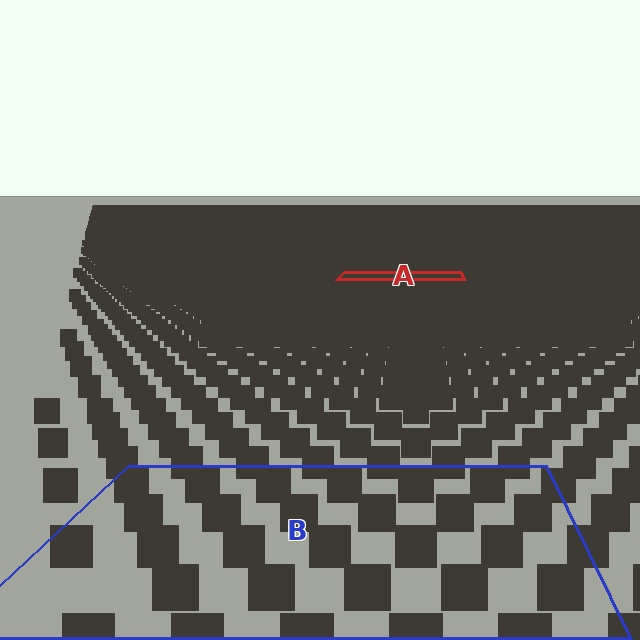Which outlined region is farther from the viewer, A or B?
Region A is farther from the viewer — the texture elements inside it appear smaller and more densely packed.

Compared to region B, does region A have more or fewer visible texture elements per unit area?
Region A has more texture elements per unit area — they are packed more densely because it is farther away.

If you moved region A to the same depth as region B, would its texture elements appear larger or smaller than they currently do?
They would appear larger. At a closer depth, the same texture elements are projected at a bigger on-screen size.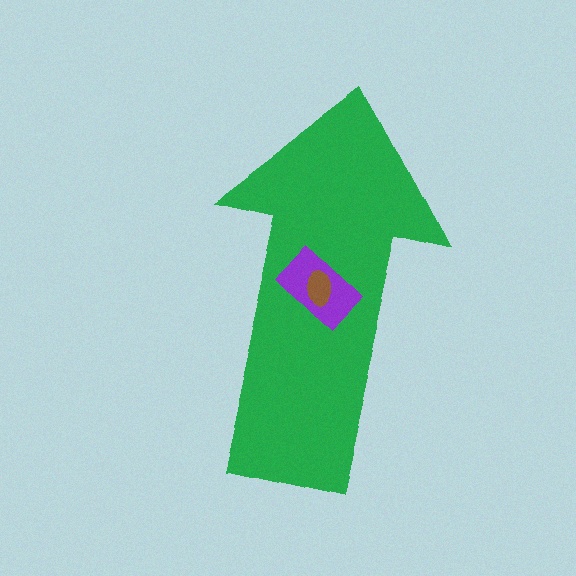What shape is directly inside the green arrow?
The purple rectangle.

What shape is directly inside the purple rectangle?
The brown ellipse.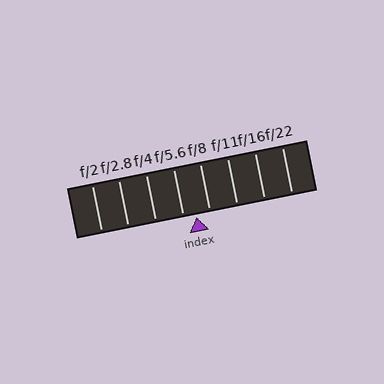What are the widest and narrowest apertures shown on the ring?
The widest aperture shown is f/2 and the narrowest is f/22.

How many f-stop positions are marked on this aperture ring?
There are 8 f-stop positions marked.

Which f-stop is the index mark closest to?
The index mark is closest to f/5.6.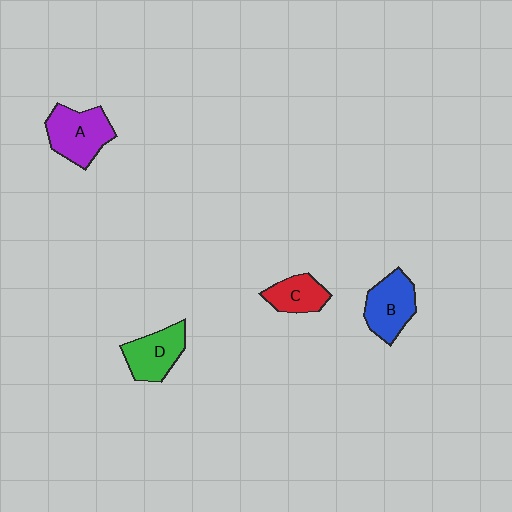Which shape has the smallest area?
Shape C (red).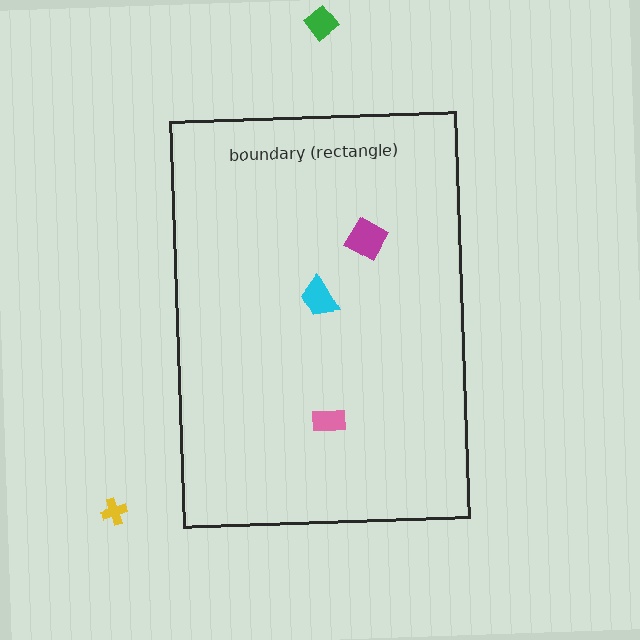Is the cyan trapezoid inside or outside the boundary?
Inside.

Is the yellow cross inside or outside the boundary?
Outside.